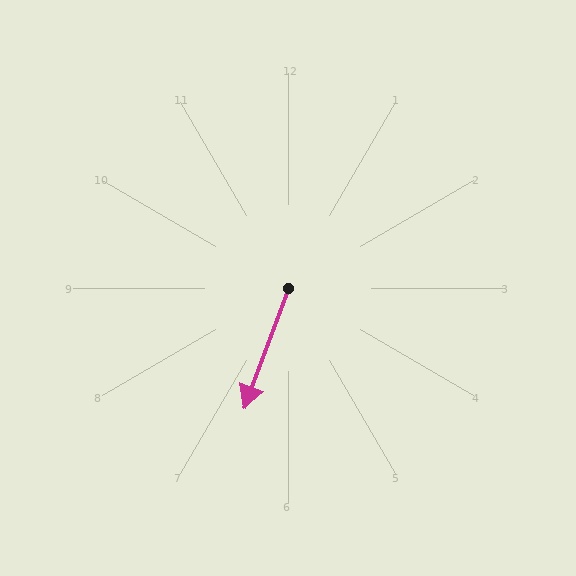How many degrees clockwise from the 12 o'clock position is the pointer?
Approximately 200 degrees.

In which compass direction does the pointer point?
South.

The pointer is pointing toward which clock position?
Roughly 7 o'clock.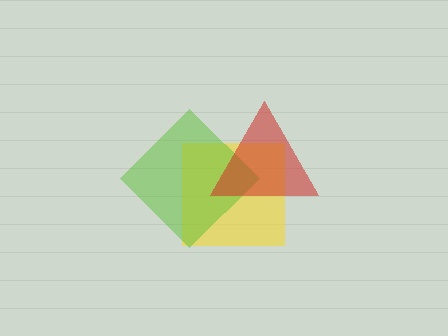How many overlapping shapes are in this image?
There are 3 overlapping shapes in the image.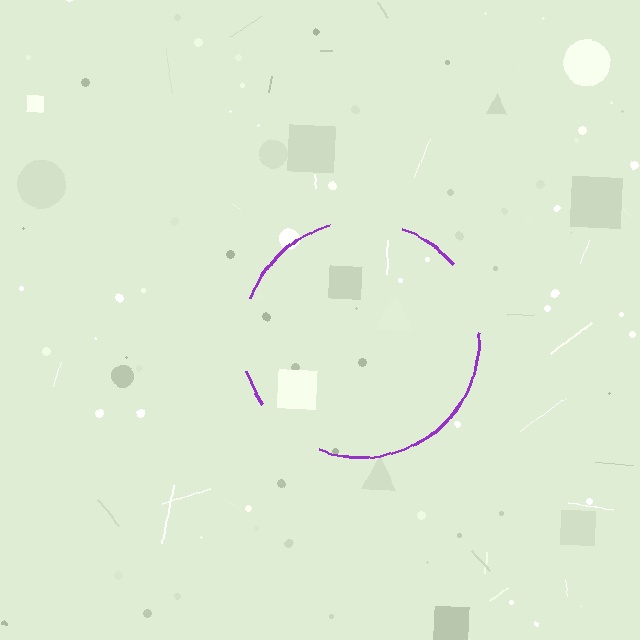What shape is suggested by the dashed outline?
The dashed outline suggests a circle.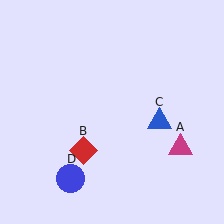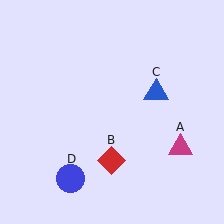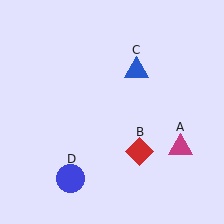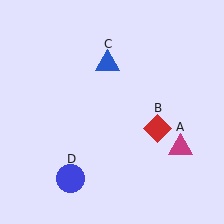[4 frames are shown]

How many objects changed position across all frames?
2 objects changed position: red diamond (object B), blue triangle (object C).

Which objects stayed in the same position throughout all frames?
Magenta triangle (object A) and blue circle (object D) remained stationary.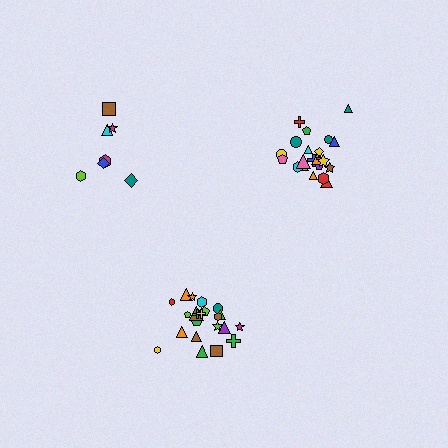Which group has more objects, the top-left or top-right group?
The top-right group.